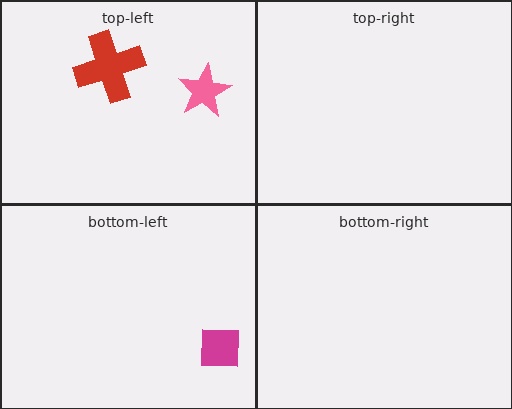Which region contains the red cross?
The top-left region.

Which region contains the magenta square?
The bottom-left region.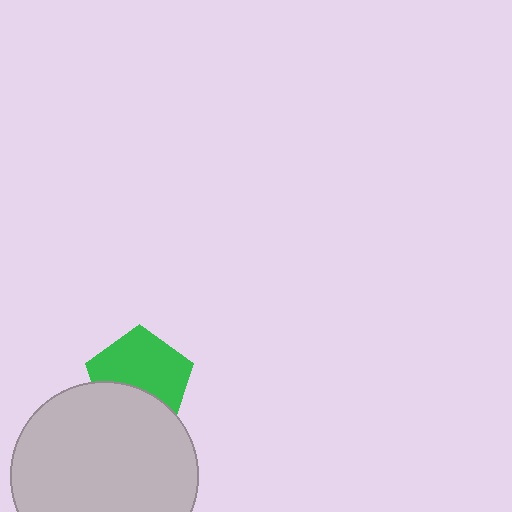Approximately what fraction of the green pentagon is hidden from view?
Roughly 37% of the green pentagon is hidden behind the light gray circle.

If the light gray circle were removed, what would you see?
You would see the complete green pentagon.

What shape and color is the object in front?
The object in front is a light gray circle.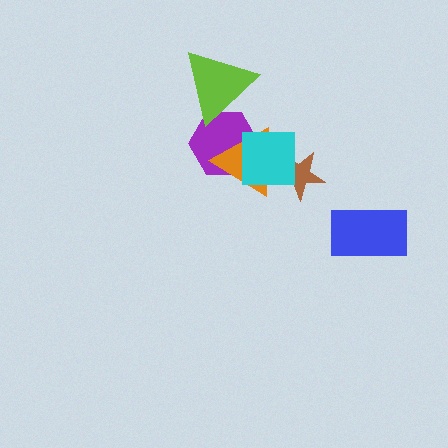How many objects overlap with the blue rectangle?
0 objects overlap with the blue rectangle.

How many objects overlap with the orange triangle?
3 objects overlap with the orange triangle.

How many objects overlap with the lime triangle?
1 object overlaps with the lime triangle.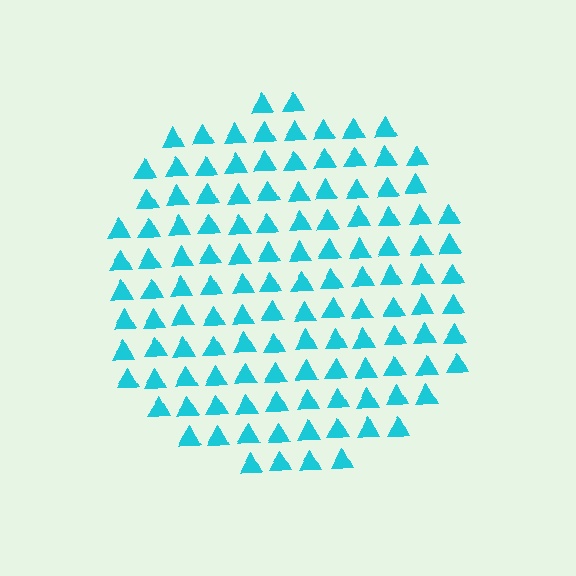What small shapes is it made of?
It is made of small triangles.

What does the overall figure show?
The overall figure shows a circle.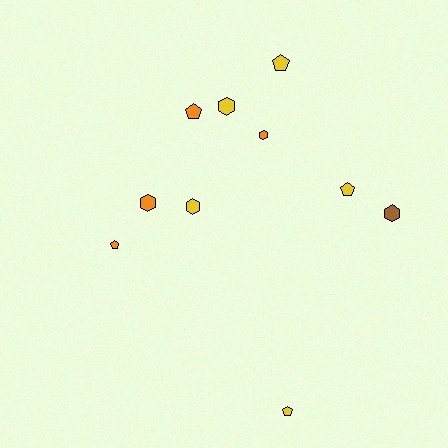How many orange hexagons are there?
There are 2 orange hexagons.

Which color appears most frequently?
Yellow, with 5 objects.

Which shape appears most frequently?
Hexagon, with 5 objects.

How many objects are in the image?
There are 10 objects.